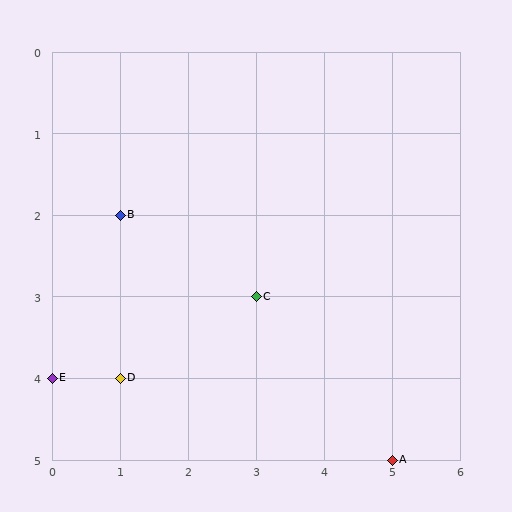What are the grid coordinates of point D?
Point D is at grid coordinates (1, 4).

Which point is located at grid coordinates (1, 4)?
Point D is at (1, 4).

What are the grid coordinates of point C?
Point C is at grid coordinates (3, 3).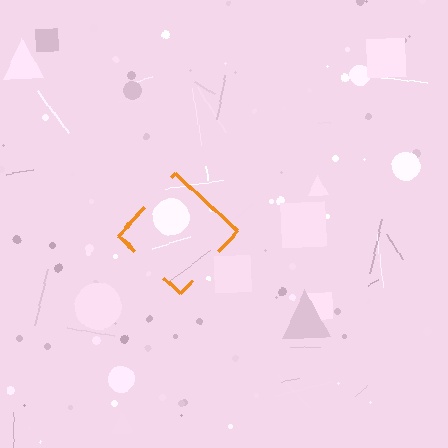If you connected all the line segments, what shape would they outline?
They would outline a diamond.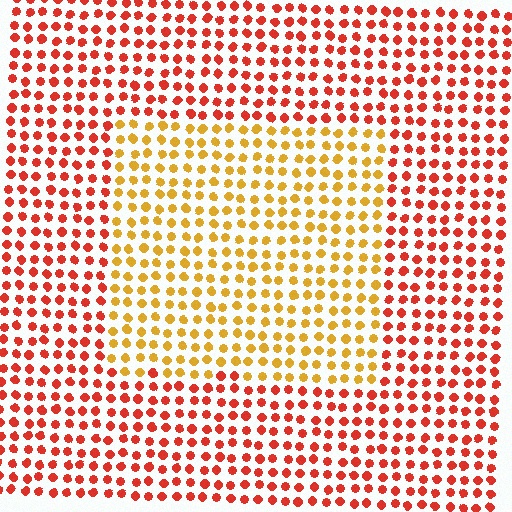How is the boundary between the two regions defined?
The boundary is defined purely by a slight shift in hue (about 40 degrees). Spacing, size, and orientation are identical on both sides.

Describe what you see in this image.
The image is filled with small red elements in a uniform arrangement. A rectangle-shaped region is visible where the elements are tinted to a slightly different hue, forming a subtle color boundary.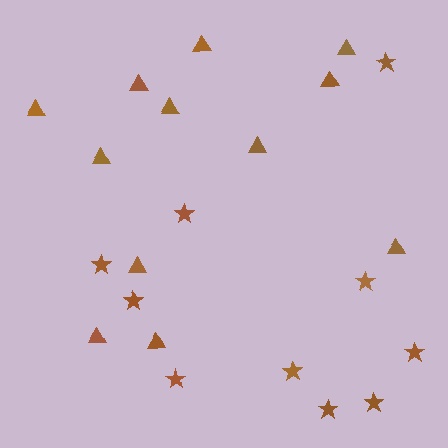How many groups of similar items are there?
There are 2 groups: one group of triangles (12) and one group of stars (10).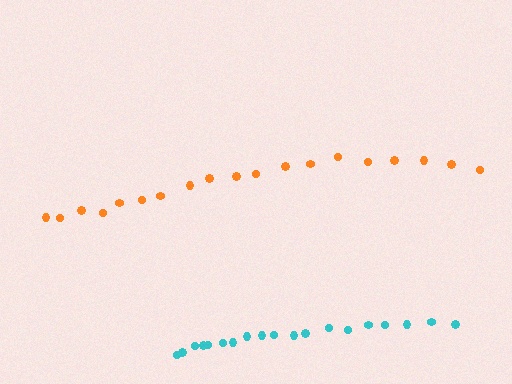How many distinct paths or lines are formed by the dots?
There are 2 distinct paths.